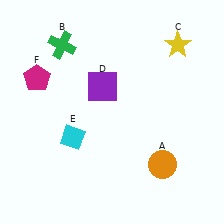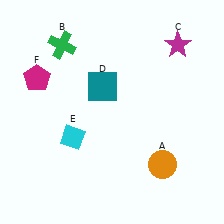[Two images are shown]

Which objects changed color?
C changed from yellow to magenta. D changed from purple to teal.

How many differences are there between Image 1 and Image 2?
There are 2 differences between the two images.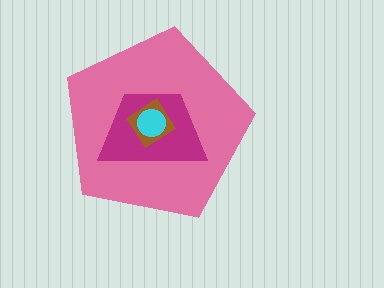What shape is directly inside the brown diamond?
The cyan circle.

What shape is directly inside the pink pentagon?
The magenta trapezoid.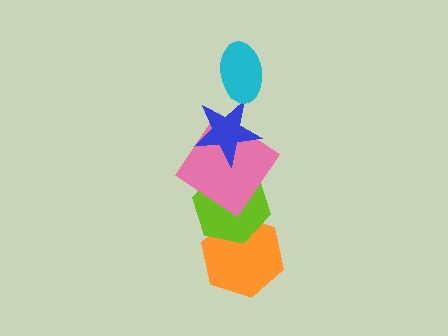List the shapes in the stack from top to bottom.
From top to bottom: the cyan ellipse, the blue star, the pink diamond, the lime hexagon, the orange hexagon.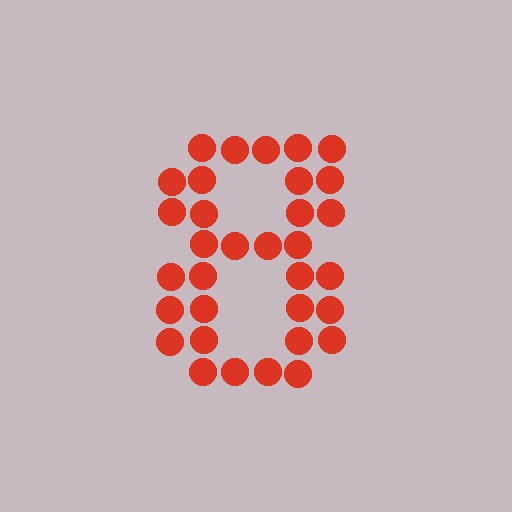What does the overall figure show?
The overall figure shows the digit 8.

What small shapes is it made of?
It is made of small circles.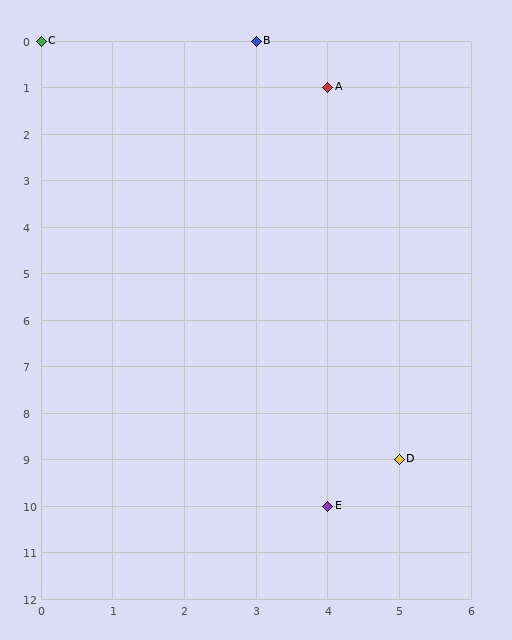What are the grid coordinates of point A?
Point A is at grid coordinates (4, 1).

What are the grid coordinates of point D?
Point D is at grid coordinates (5, 9).